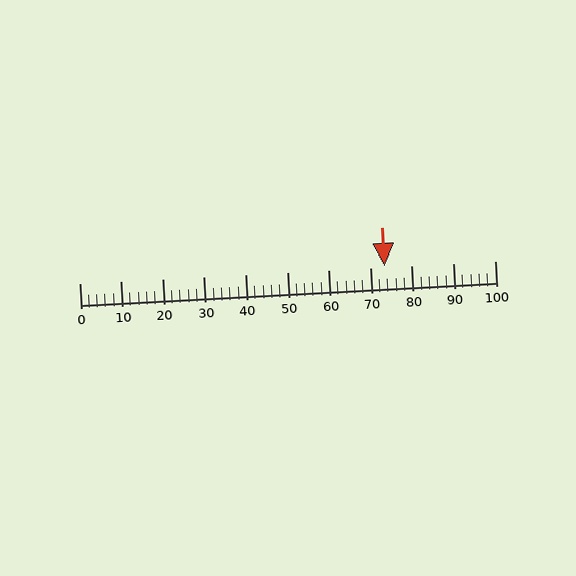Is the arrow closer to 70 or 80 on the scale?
The arrow is closer to 70.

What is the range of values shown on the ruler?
The ruler shows values from 0 to 100.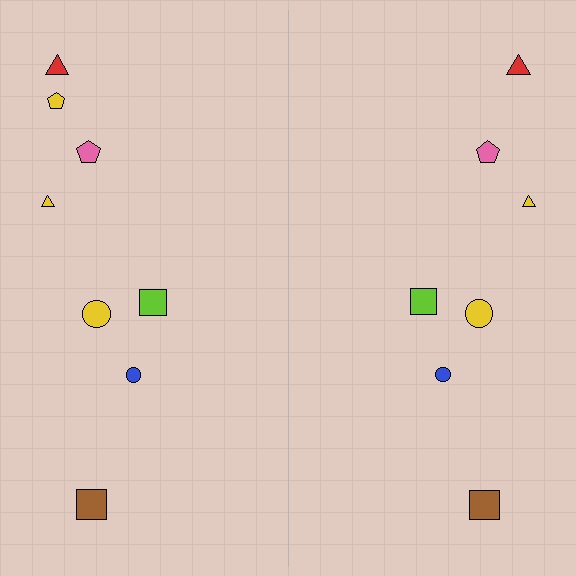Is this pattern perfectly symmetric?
No, the pattern is not perfectly symmetric. A yellow pentagon is missing from the right side.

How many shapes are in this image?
There are 15 shapes in this image.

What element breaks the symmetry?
A yellow pentagon is missing from the right side.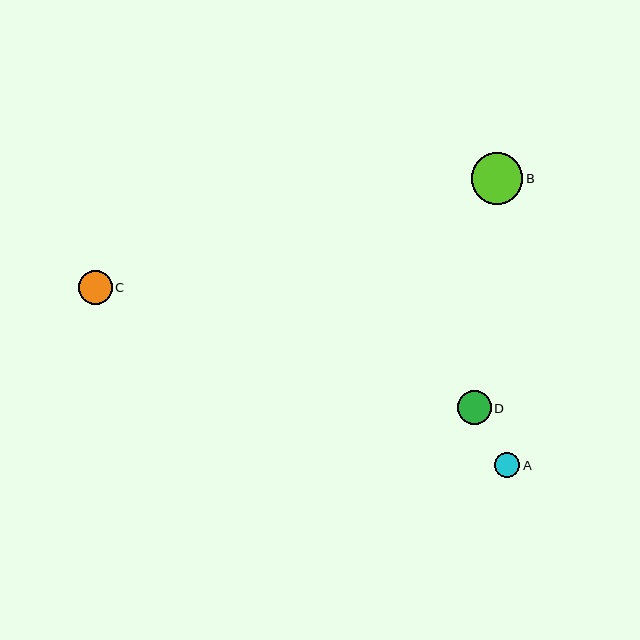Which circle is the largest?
Circle B is the largest with a size of approximately 52 pixels.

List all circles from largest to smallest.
From largest to smallest: B, C, D, A.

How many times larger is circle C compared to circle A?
Circle C is approximately 1.4 times the size of circle A.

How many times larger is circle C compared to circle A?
Circle C is approximately 1.4 times the size of circle A.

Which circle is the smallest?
Circle A is the smallest with a size of approximately 25 pixels.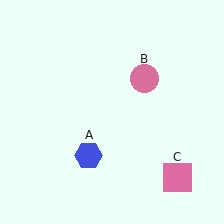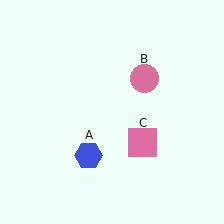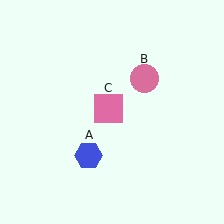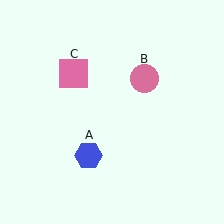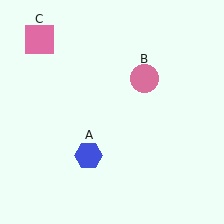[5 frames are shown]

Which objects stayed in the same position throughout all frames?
Blue hexagon (object A) and pink circle (object B) remained stationary.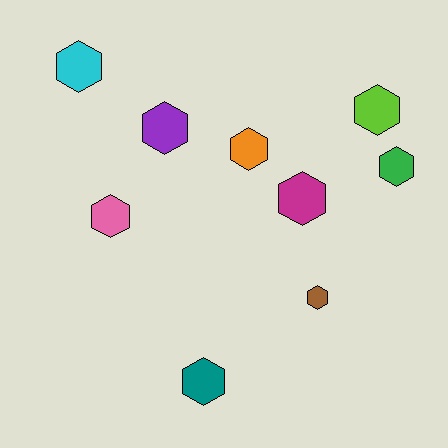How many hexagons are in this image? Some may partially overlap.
There are 9 hexagons.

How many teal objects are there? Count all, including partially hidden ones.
There is 1 teal object.